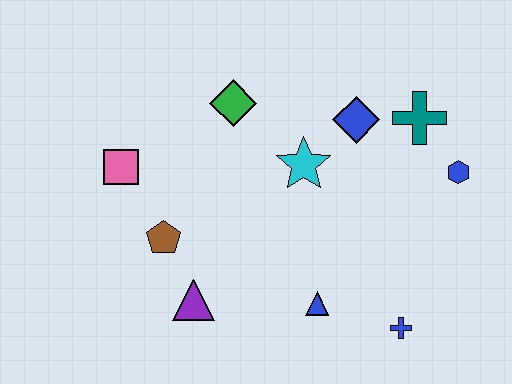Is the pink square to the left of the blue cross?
Yes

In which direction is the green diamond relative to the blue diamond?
The green diamond is to the left of the blue diamond.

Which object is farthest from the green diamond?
The blue cross is farthest from the green diamond.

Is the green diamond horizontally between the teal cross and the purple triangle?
Yes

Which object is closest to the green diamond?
The cyan star is closest to the green diamond.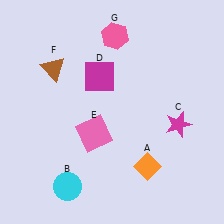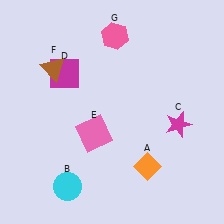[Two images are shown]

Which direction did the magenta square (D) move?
The magenta square (D) moved left.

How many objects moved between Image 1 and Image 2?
1 object moved between the two images.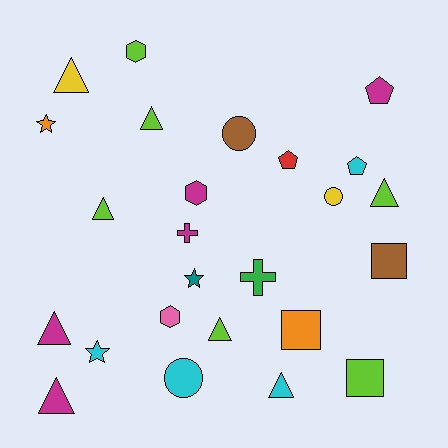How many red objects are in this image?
There is 1 red object.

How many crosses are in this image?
There are 2 crosses.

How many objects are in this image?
There are 25 objects.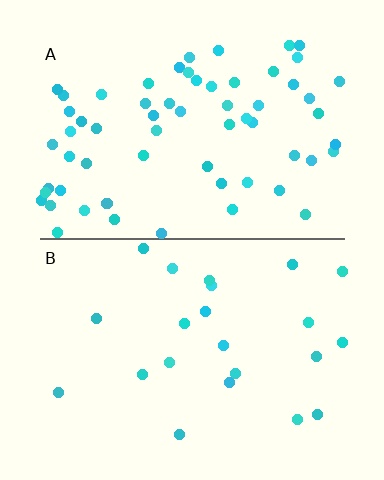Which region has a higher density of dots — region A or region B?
A (the top).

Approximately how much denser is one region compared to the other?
Approximately 2.8× — region A over region B.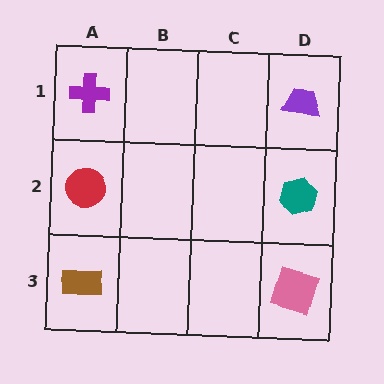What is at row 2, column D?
A teal hexagon.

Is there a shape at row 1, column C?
No, that cell is empty.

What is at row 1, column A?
A purple cross.